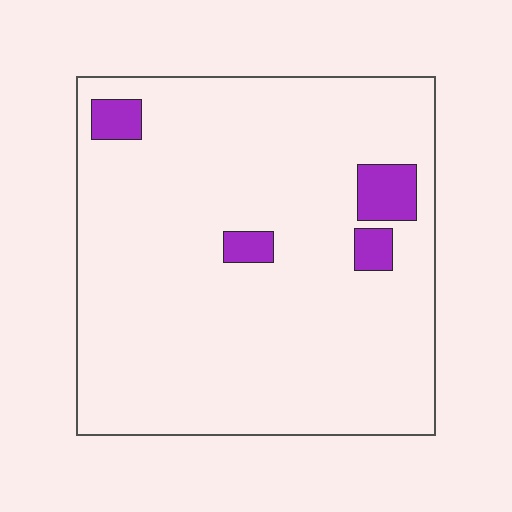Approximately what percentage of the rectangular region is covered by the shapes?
Approximately 5%.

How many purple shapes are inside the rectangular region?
4.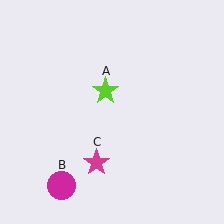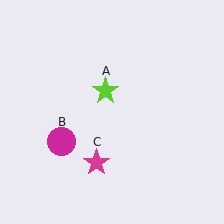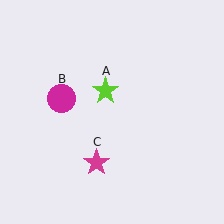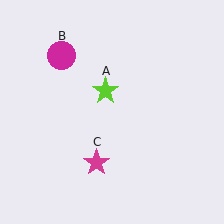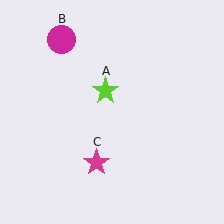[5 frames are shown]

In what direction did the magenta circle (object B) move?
The magenta circle (object B) moved up.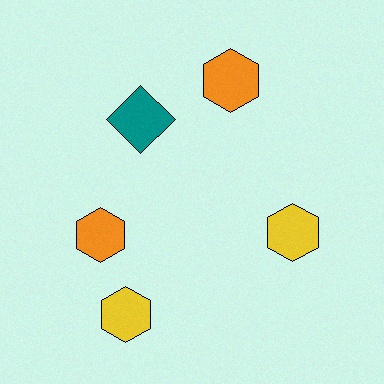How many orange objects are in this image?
There are 2 orange objects.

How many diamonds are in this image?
There is 1 diamond.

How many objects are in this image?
There are 5 objects.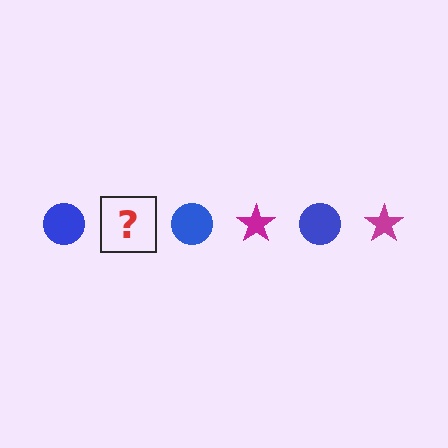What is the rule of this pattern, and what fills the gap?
The rule is that the pattern alternates between blue circle and magenta star. The gap should be filled with a magenta star.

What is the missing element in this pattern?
The missing element is a magenta star.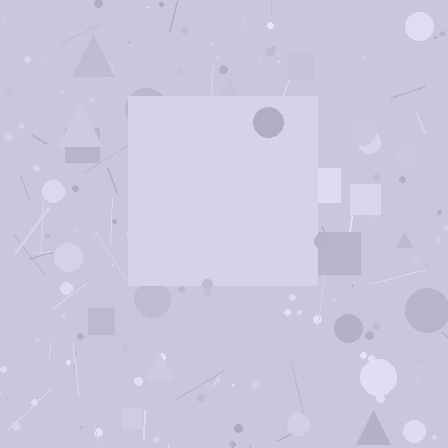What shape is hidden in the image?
A square is hidden in the image.